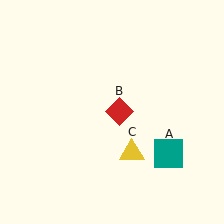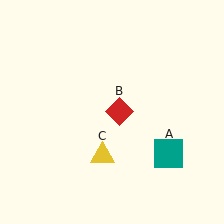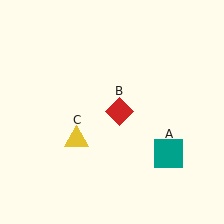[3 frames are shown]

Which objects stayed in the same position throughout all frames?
Teal square (object A) and red diamond (object B) remained stationary.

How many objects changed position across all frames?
1 object changed position: yellow triangle (object C).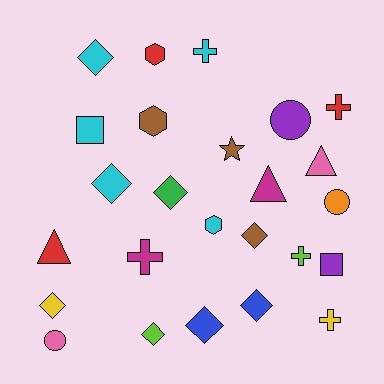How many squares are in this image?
There are 2 squares.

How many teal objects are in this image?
There are no teal objects.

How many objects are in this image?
There are 25 objects.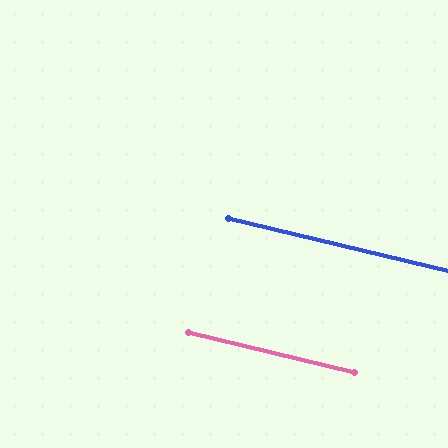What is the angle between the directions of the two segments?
Approximately 0 degrees.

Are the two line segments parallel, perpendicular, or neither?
Parallel — their directions differ by only 0.0°.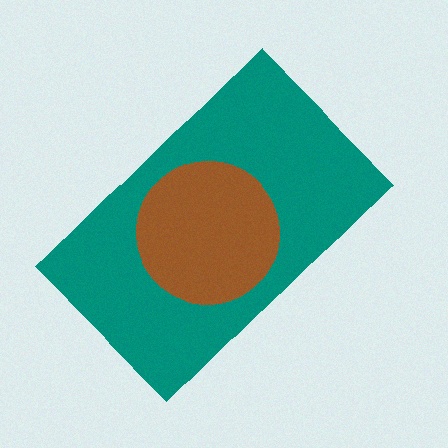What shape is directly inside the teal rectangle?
The brown circle.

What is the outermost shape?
The teal rectangle.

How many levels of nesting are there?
2.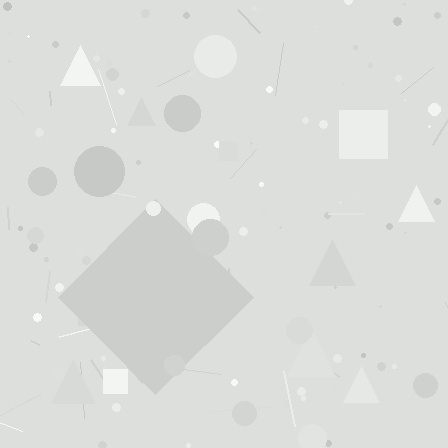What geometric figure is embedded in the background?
A diamond is embedded in the background.